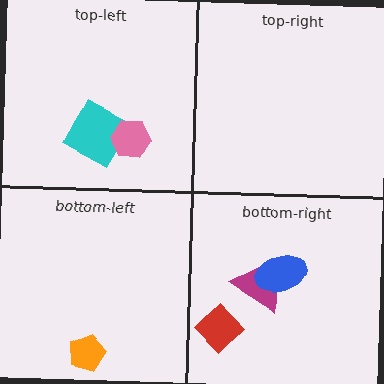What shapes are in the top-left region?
The cyan square, the pink hexagon.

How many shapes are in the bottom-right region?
3.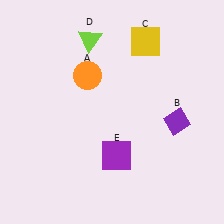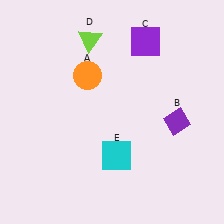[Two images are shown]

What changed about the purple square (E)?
In Image 1, E is purple. In Image 2, it changed to cyan.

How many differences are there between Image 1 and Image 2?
There are 2 differences between the two images.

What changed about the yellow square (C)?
In Image 1, C is yellow. In Image 2, it changed to purple.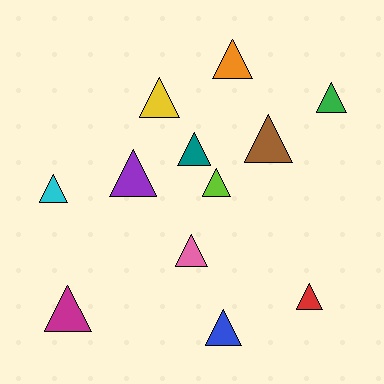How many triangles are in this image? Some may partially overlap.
There are 12 triangles.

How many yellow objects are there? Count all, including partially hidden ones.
There is 1 yellow object.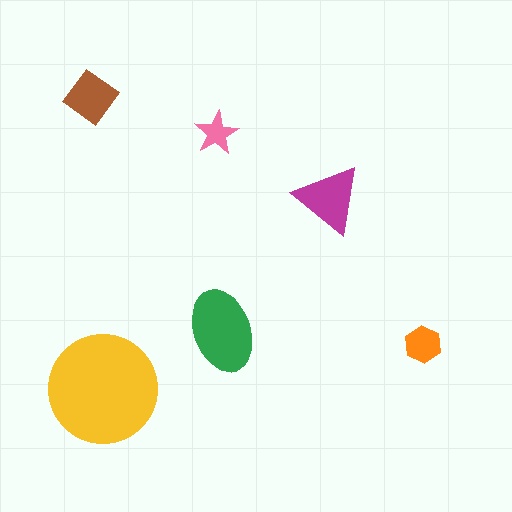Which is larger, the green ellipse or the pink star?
The green ellipse.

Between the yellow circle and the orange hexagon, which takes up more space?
The yellow circle.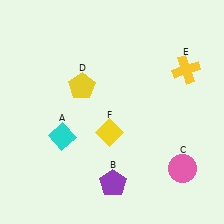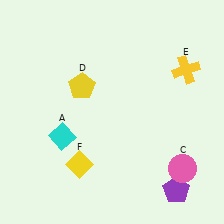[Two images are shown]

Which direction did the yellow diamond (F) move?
The yellow diamond (F) moved down.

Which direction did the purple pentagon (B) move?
The purple pentagon (B) moved right.